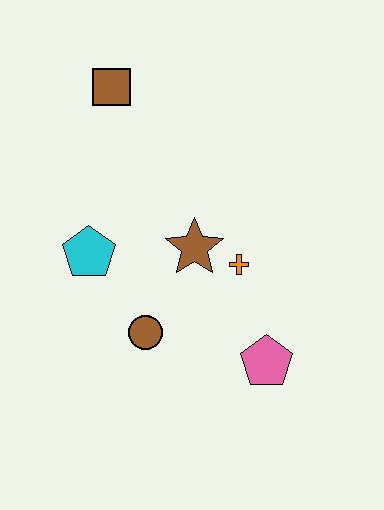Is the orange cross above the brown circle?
Yes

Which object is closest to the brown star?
The orange cross is closest to the brown star.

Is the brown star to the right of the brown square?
Yes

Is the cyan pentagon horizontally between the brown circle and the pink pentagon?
No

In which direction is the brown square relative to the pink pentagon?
The brown square is above the pink pentagon.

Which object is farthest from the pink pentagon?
The brown square is farthest from the pink pentagon.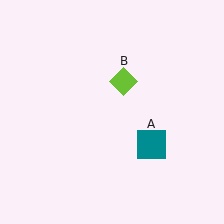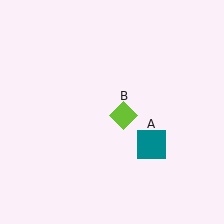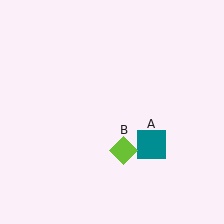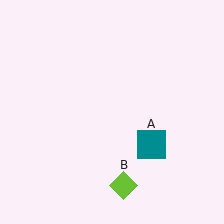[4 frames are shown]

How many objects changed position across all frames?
1 object changed position: lime diamond (object B).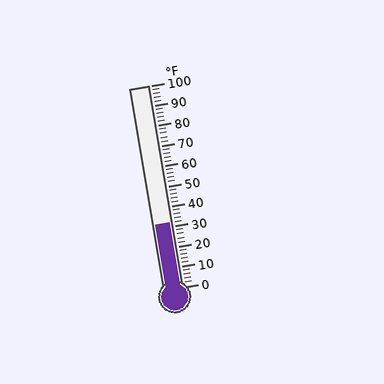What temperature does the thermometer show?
The thermometer shows approximately 32°F.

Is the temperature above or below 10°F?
The temperature is above 10°F.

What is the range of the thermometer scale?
The thermometer scale ranges from 0°F to 100°F.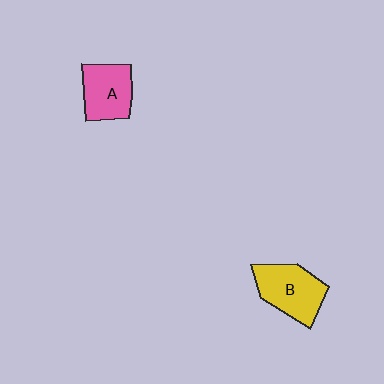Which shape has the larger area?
Shape B (yellow).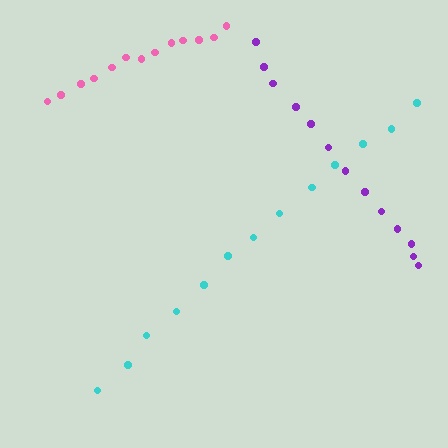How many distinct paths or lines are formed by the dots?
There are 3 distinct paths.